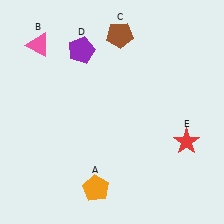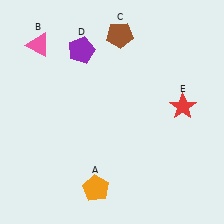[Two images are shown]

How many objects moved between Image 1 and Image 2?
1 object moved between the two images.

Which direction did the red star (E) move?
The red star (E) moved up.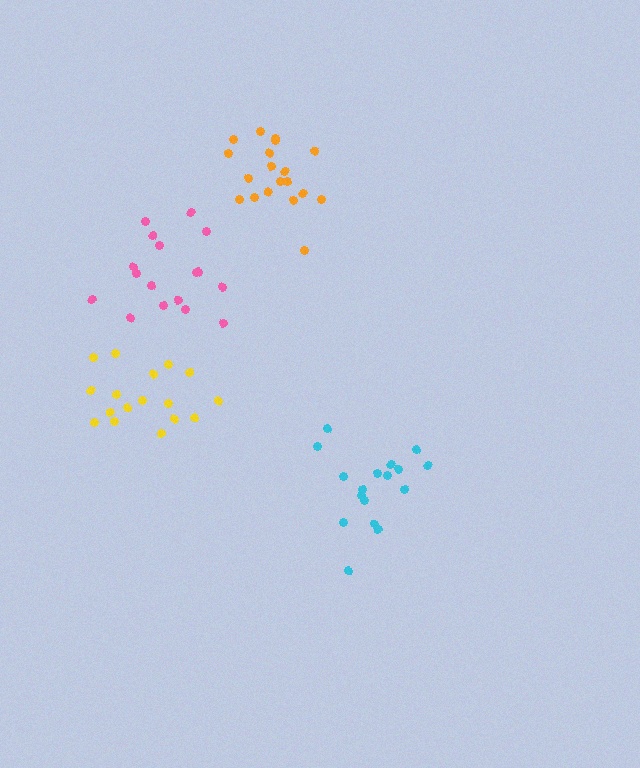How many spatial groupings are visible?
There are 4 spatial groupings.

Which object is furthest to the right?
The cyan cluster is rightmost.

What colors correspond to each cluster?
The clusters are colored: cyan, yellow, orange, pink.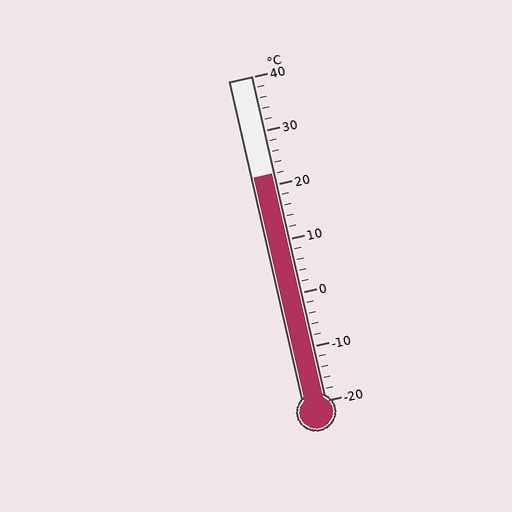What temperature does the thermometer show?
The thermometer shows approximately 22°C.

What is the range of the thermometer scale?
The thermometer scale ranges from -20°C to 40°C.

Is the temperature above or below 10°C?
The temperature is above 10°C.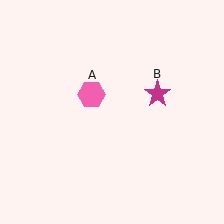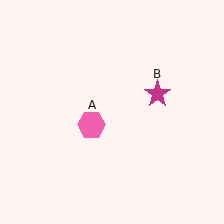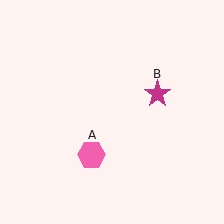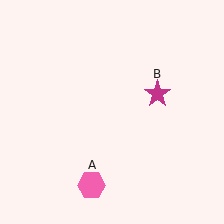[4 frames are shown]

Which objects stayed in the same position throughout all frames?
Magenta star (object B) remained stationary.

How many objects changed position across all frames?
1 object changed position: pink hexagon (object A).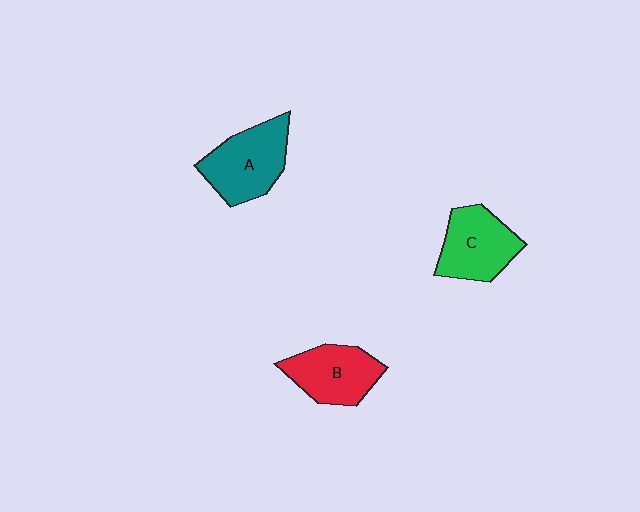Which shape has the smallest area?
Shape B (red).